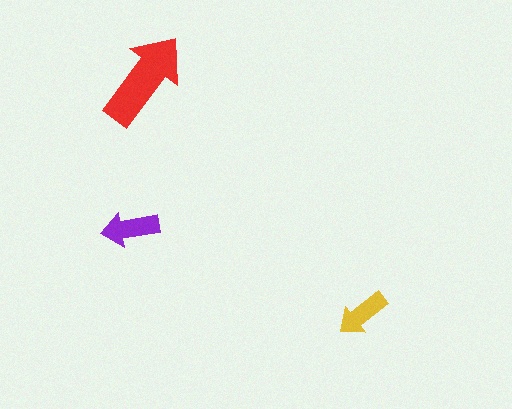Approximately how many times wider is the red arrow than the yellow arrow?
About 2 times wider.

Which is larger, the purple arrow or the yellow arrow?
The purple one.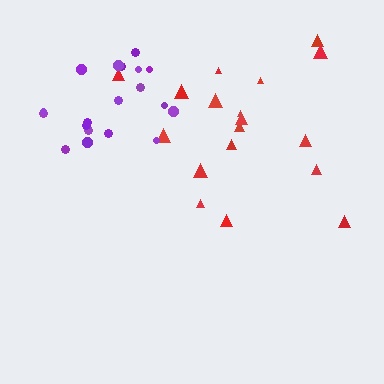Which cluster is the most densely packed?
Purple.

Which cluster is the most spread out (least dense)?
Red.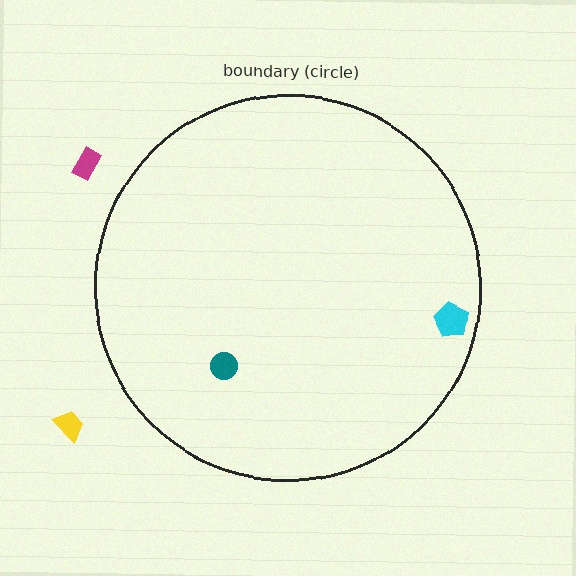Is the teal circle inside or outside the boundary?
Inside.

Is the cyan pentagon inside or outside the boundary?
Inside.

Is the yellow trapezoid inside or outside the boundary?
Outside.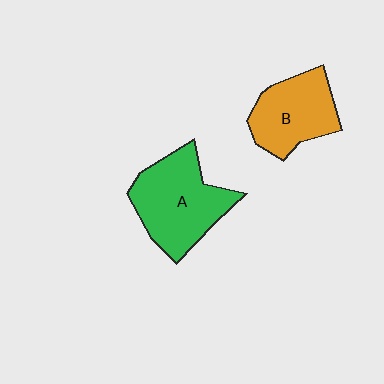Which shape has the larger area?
Shape A (green).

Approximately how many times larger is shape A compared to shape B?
Approximately 1.3 times.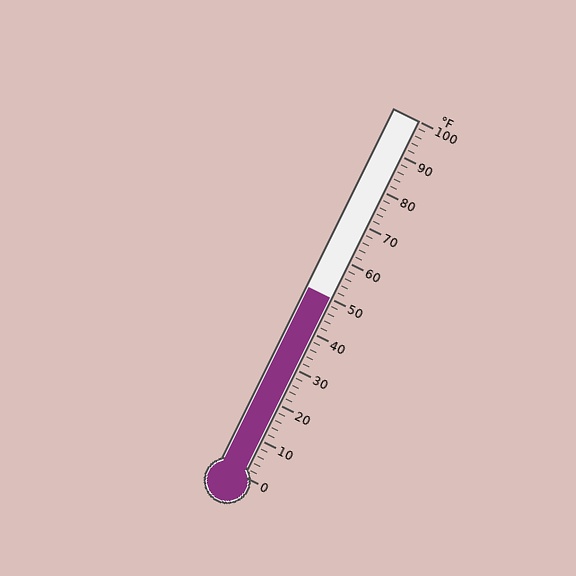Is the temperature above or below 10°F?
The temperature is above 10°F.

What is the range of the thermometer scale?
The thermometer scale ranges from 0°F to 100°F.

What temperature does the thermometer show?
The thermometer shows approximately 50°F.